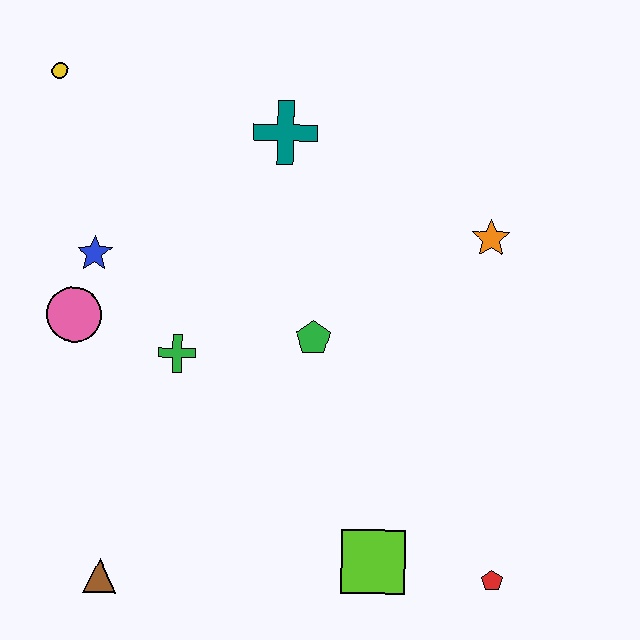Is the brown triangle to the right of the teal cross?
No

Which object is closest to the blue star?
The pink circle is closest to the blue star.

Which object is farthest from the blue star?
The red pentagon is farthest from the blue star.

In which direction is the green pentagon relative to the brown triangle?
The green pentagon is above the brown triangle.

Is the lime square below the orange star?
Yes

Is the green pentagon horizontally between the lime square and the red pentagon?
No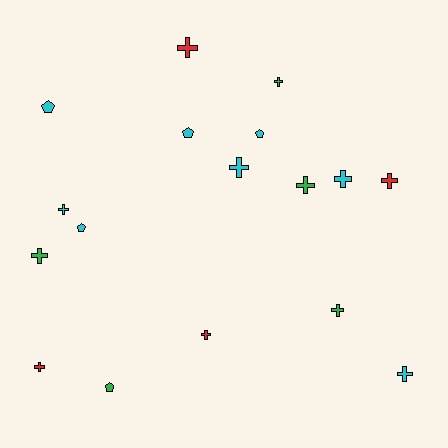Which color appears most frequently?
Cyan, with 8 objects.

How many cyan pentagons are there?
There are 4 cyan pentagons.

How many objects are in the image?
There are 17 objects.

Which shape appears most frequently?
Cross, with 12 objects.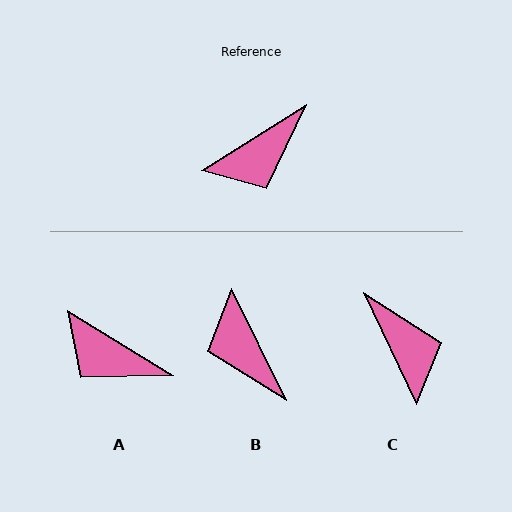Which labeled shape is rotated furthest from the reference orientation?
B, about 96 degrees away.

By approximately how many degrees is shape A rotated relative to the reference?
Approximately 64 degrees clockwise.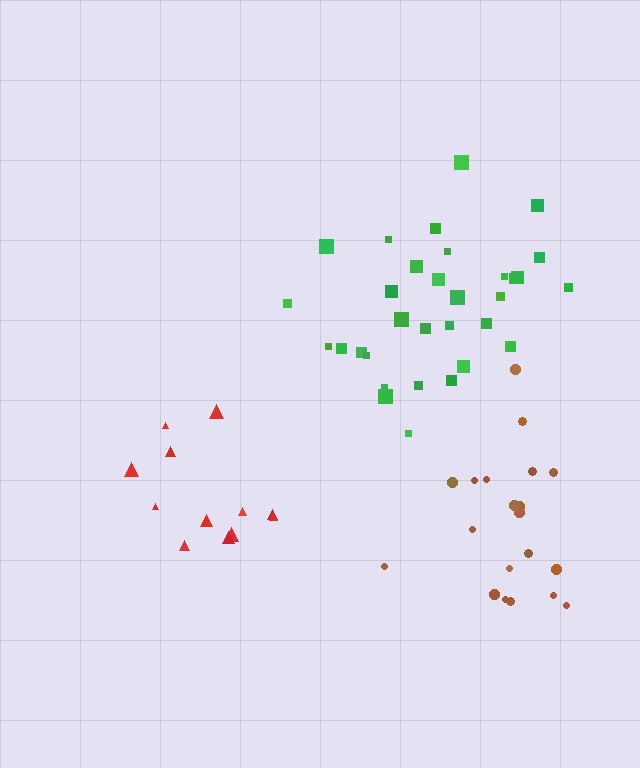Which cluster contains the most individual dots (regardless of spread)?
Green (32).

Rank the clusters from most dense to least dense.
green, red, brown.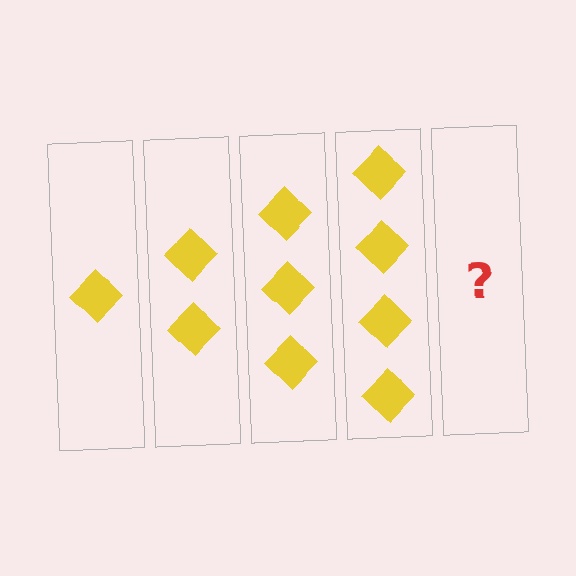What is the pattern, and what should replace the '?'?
The pattern is that each step adds one more diamond. The '?' should be 5 diamonds.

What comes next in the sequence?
The next element should be 5 diamonds.